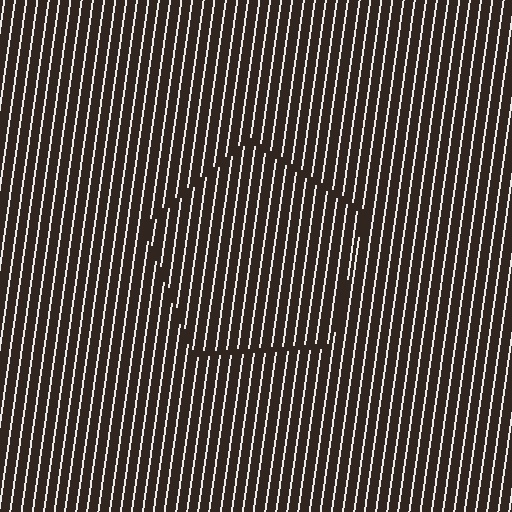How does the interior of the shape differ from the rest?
The interior of the shape contains the same grating, shifted by half a period — the contour is defined by the phase discontinuity where line-ends from the inner and outer gratings abut.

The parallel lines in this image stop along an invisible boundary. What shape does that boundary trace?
An illusory pentagon. The interior of the shape contains the same grating, shifted by half a period — the contour is defined by the phase discontinuity where line-ends from the inner and outer gratings abut.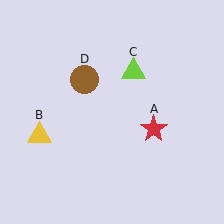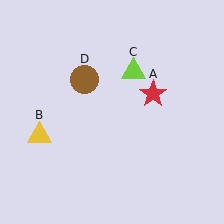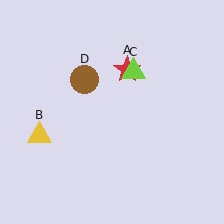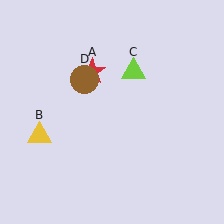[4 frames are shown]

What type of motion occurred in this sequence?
The red star (object A) rotated counterclockwise around the center of the scene.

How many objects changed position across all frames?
1 object changed position: red star (object A).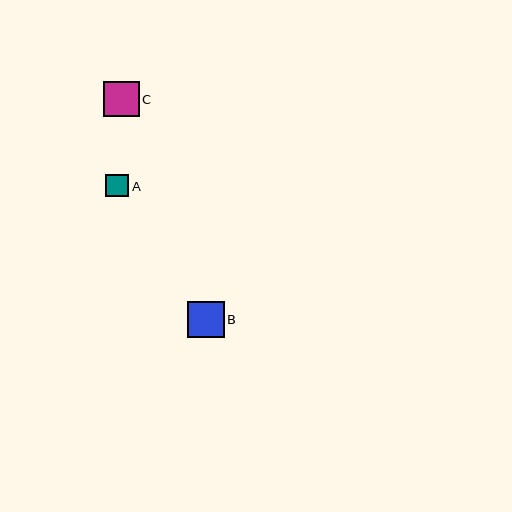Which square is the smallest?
Square A is the smallest with a size of approximately 23 pixels.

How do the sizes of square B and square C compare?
Square B and square C are approximately the same size.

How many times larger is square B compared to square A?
Square B is approximately 1.6 times the size of square A.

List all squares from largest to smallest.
From largest to smallest: B, C, A.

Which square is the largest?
Square B is the largest with a size of approximately 37 pixels.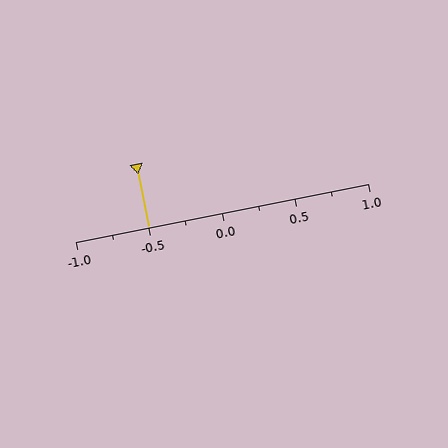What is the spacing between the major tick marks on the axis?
The major ticks are spaced 0.5 apart.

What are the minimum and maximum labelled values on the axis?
The axis runs from -1.0 to 1.0.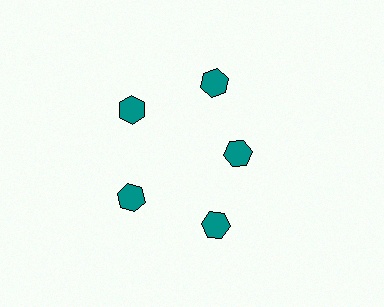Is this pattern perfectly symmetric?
No. The 5 teal hexagons are arranged in a ring, but one element near the 3 o'clock position is pulled inward toward the center, breaking the 5-fold rotational symmetry.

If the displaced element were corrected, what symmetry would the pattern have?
It would have 5-fold rotational symmetry — the pattern would map onto itself every 72 degrees.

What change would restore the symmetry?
The symmetry would be restored by moving it outward, back onto the ring so that all 5 hexagons sit at equal angles and equal distance from the center.